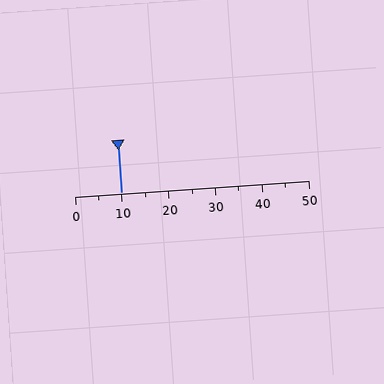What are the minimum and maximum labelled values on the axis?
The axis runs from 0 to 50.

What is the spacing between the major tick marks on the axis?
The major ticks are spaced 10 apart.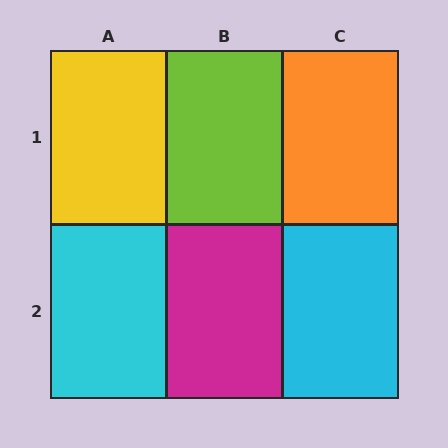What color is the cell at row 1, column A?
Yellow.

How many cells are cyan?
2 cells are cyan.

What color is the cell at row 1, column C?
Orange.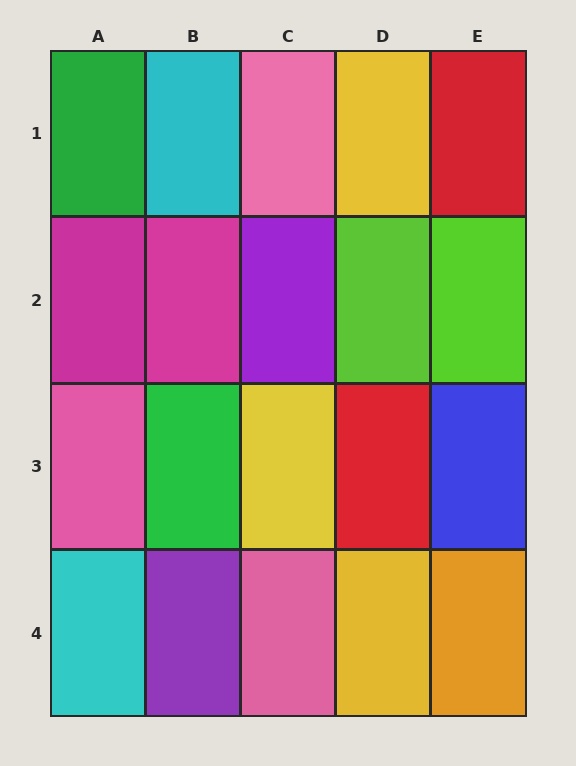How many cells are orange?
1 cell is orange.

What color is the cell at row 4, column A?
Cyan.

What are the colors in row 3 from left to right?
Pink, green, yellow, red, blue.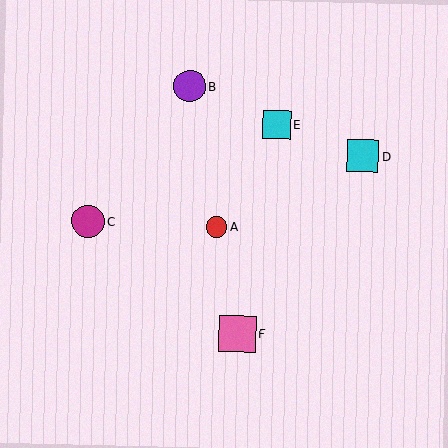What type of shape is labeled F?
Shape F is a pink square.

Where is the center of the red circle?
The center of the red circle is at (217, 227).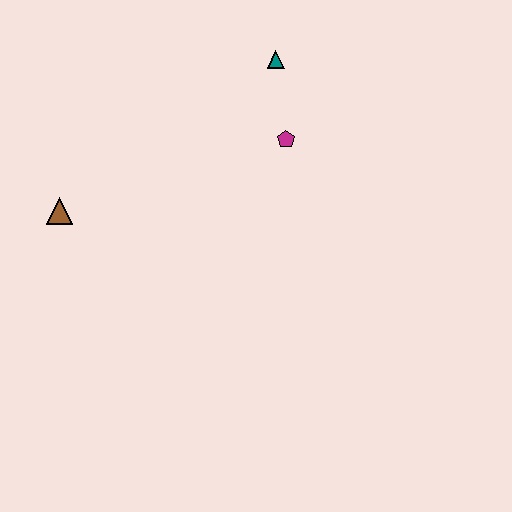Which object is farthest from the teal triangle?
The brown triangle is farthest from the teal triangle.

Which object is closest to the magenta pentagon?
The teal triangle is closest to the magenta pentagon.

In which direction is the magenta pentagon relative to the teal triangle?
The magenta pentagon is below the teal triangle.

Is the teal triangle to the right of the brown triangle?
Yes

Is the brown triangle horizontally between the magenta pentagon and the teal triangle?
No